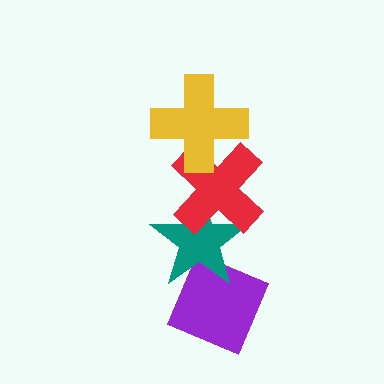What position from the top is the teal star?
The teal star is 3rd from the top.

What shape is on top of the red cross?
The yellow cross is on top of the red cross.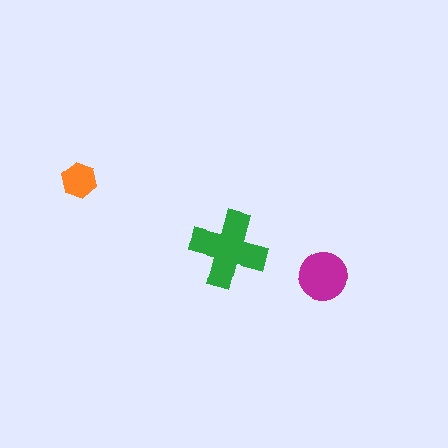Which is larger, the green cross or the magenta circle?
The green cross.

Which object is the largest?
The green cross.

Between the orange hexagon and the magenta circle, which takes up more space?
The magenta circle.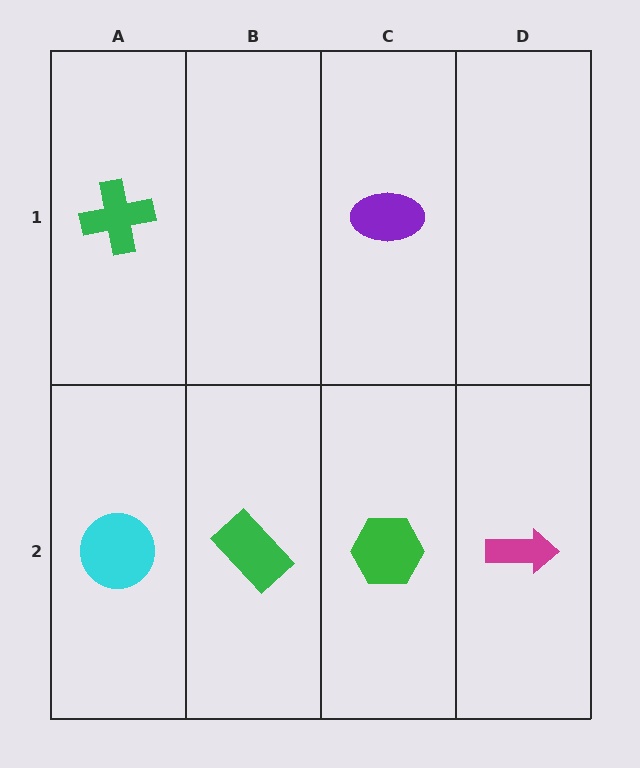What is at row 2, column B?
A green rectangle.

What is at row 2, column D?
A magenta arrow.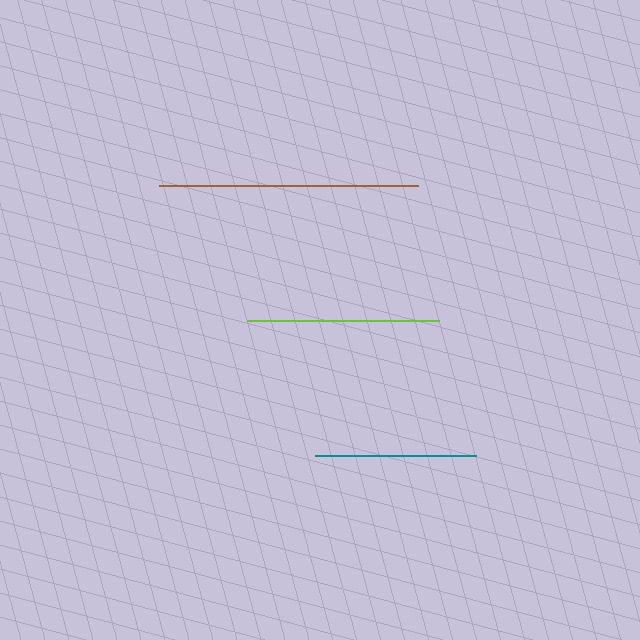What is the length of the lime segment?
The lime segment is approximately 193 pixels long.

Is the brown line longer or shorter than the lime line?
The brown line is longer than the lime line.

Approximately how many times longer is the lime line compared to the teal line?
The lime line is approximately 1.2 times the length of the teal line.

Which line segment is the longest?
The brown line is the longest at approximately 259 pixels.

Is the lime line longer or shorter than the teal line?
The lime line is longer than the teal line.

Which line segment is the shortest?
The teal line is the shortest at approximately 161 pixels.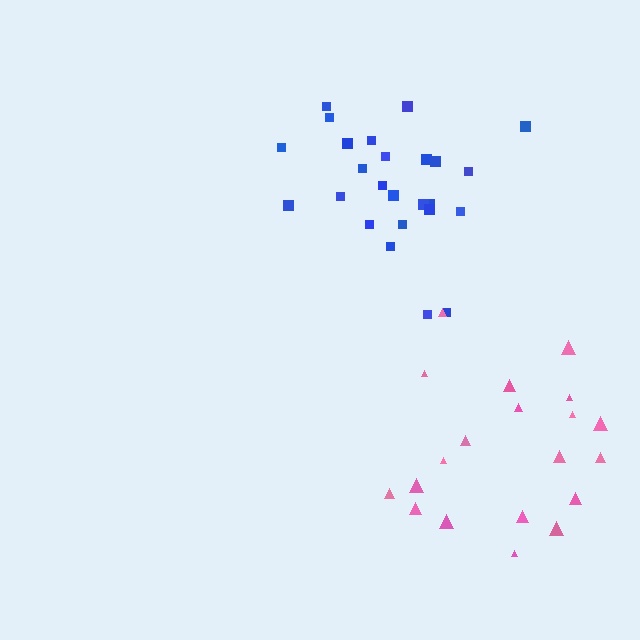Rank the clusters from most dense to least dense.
blue, pink.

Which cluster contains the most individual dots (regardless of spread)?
Blue (25).